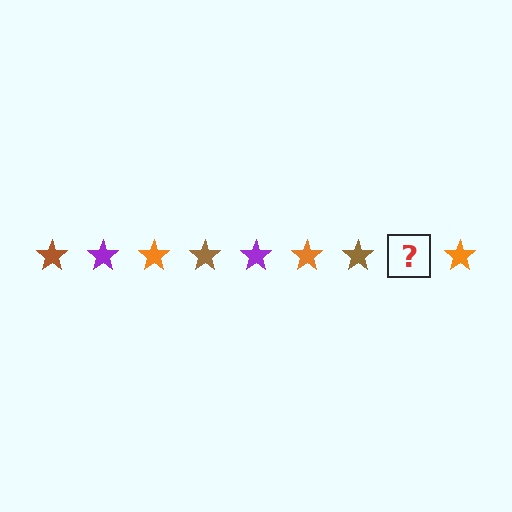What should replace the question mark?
The question mark should be replaced with a purple star.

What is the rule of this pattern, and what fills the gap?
The rule is that the pattern cycles through brown, purple, orange stars. The gap should be filled with a purple star.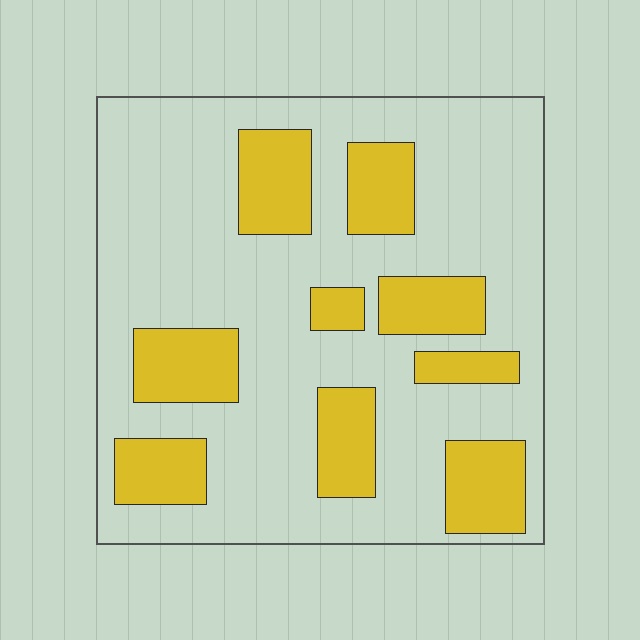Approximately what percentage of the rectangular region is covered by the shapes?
Approximately 25%.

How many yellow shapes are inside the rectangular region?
9.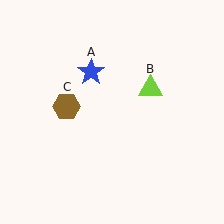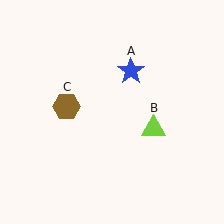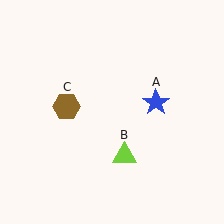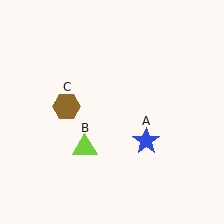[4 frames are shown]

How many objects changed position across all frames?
2 objects changed position: blue star (object A), lime triangle (object B).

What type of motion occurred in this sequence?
The blue star (object A), lime triangle (object B) rotated clockwise around the center of the scene.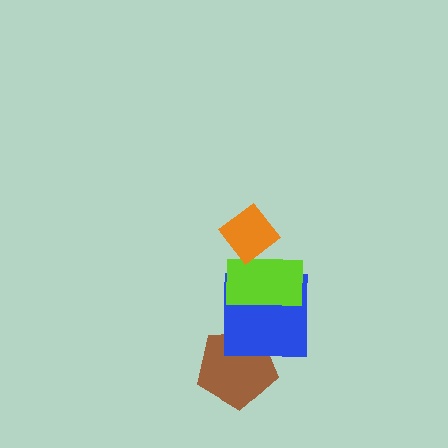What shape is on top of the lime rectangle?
The orange diamond is on top of the lime rectangle.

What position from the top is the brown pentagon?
The brown pentagon is 4th from the top.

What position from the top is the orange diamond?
The orange diamond is 1st from the top.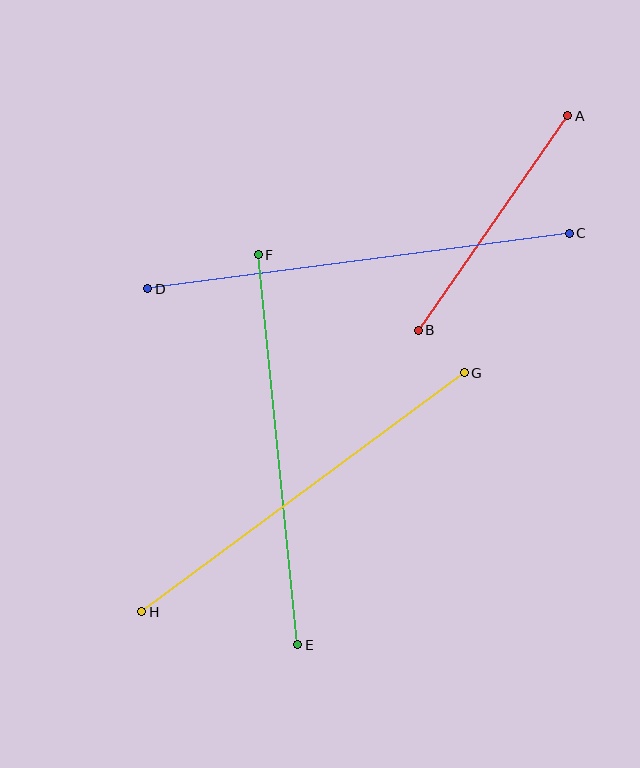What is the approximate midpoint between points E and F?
The midpoint is at approximately (278, 450) pixels.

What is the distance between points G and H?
The distance is approximately 401 pixels.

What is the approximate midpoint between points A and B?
The midpoint is at approximately (493, 223) pixels.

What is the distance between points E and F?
The distance is approximately 392 pixels.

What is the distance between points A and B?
The distance is approximately 262 pixels.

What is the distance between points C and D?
The distance is approximately 425 pixels.